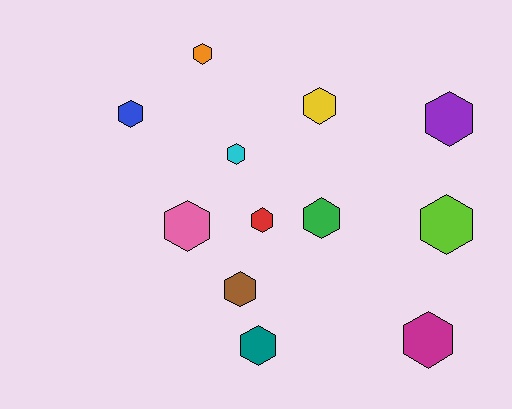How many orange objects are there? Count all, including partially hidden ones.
There is 1 orange object.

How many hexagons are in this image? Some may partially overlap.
There are 12 hexagons.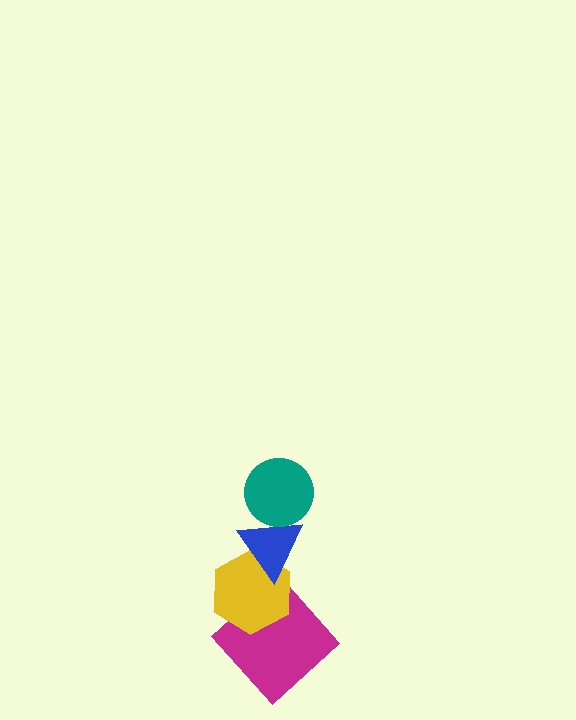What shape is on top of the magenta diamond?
The yellow hexagon is on top of the magenta diamond.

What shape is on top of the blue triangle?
The teal circle is on top of the blue triangle.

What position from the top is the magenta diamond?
The magenta diamond is 4th from the top.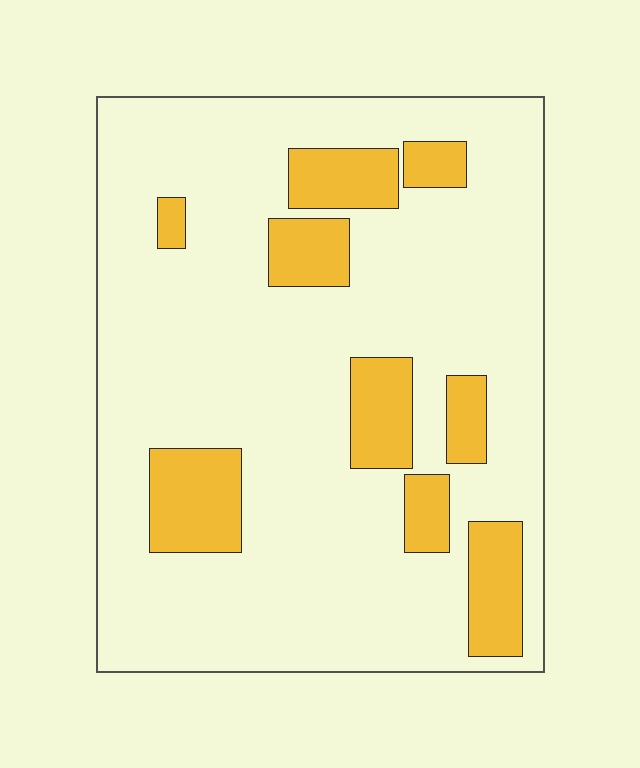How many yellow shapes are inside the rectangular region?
9.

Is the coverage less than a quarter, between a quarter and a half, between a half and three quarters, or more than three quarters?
Less than a quarter.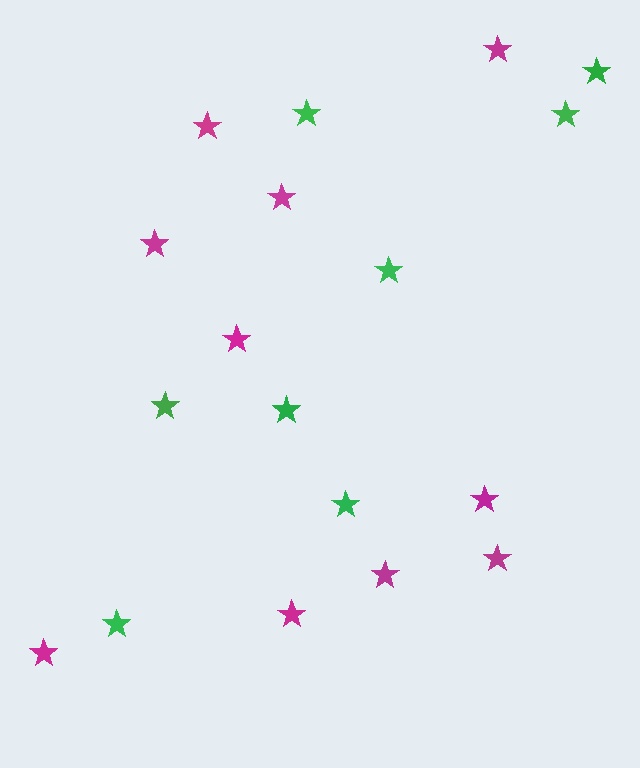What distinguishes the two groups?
There are 2 groups: one group of green stars (8) and one group of magenta stars (10).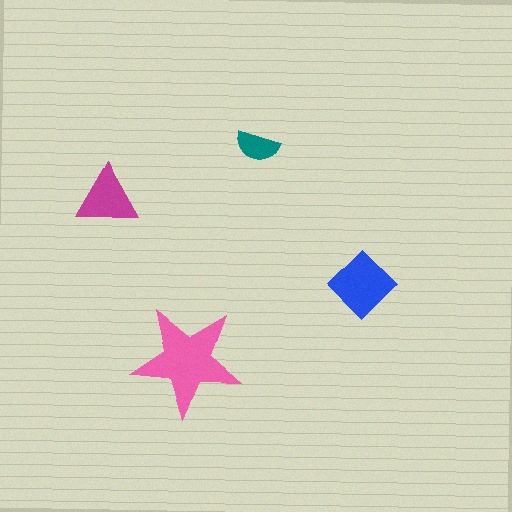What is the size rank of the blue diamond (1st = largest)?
2nd.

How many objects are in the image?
There are 4 objects in the image.